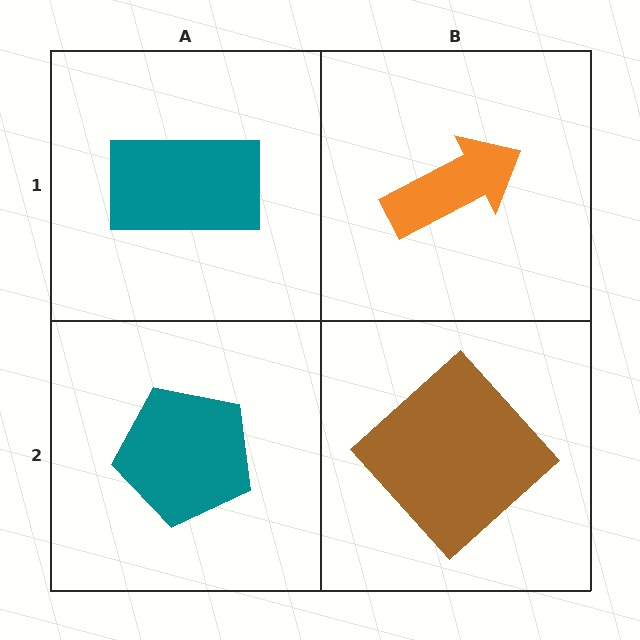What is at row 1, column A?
A teal rectangle.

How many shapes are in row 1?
2 shapes.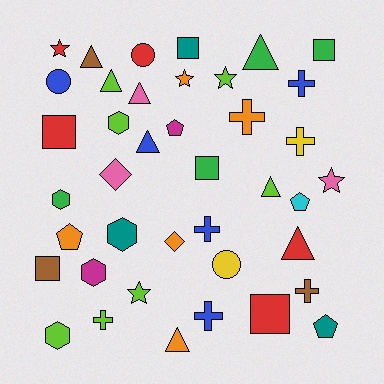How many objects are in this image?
There are 40 objects.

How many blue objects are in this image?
There are 5 blue objects.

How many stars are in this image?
There are 5 stars.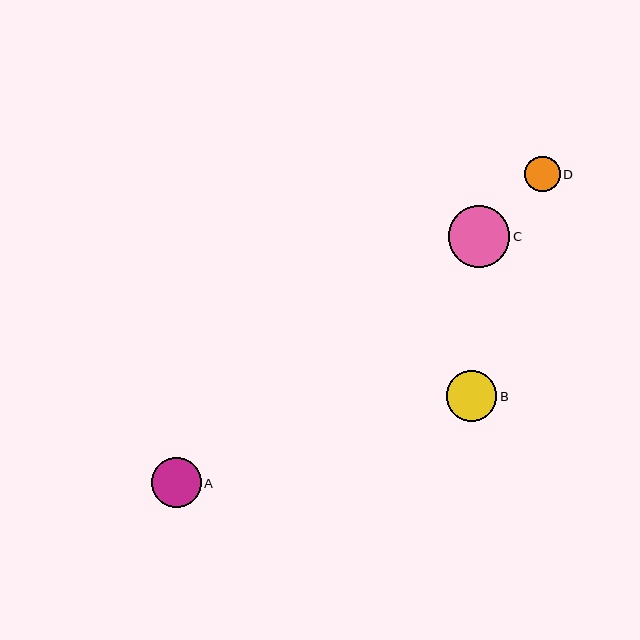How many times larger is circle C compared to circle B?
Circle C is approximately 1.2 times the size of circle B.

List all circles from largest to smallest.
From largest to smallest: C, B, A, D.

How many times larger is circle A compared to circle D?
Circle A is approximately 1.4 times the size of circle D.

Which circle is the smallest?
Circle D is the smallest with a size of approximately 35 pixels.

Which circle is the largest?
Circle C is the largest with a size of approximately 61 pixels.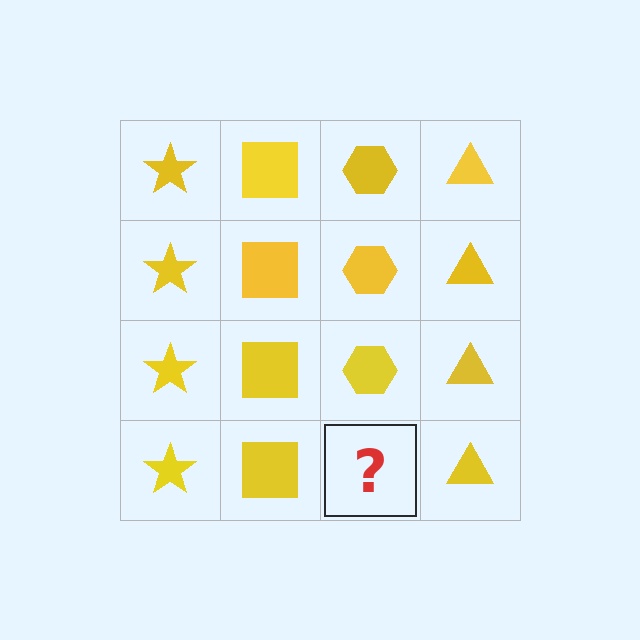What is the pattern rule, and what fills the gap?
The rule is that each column has a consistent shape. The gap should be filled with a yellow hexagon.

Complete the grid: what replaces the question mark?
The question mark should be replaced with a yellow hexagon.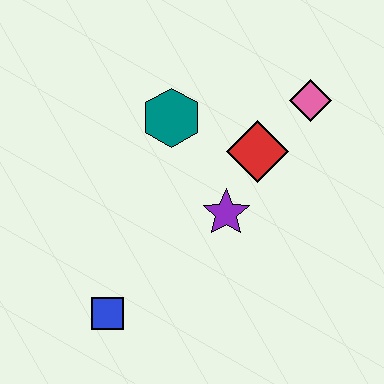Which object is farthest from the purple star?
The blue square is farthest from the purple star.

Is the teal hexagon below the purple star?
No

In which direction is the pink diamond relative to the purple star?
The pink diamond is above the purple star.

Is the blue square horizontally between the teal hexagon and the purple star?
No